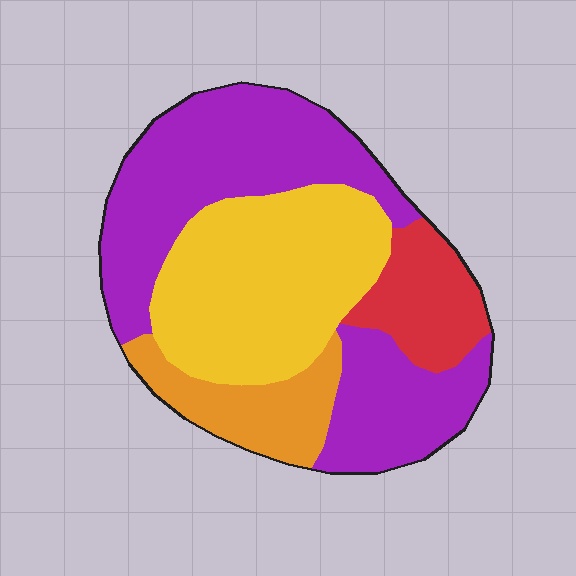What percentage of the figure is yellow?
Yellow covers around 30% of the figure.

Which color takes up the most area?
Purple, at roughly 45%.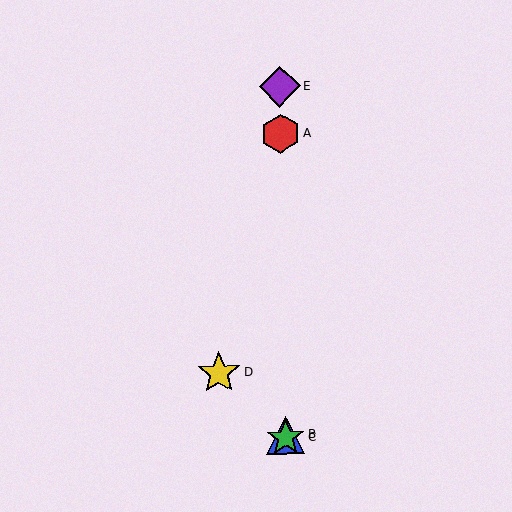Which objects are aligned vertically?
Objects A, B, C, E are aligned vertically.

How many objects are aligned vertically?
4 objects (A, B, C, E) are aligned vertically.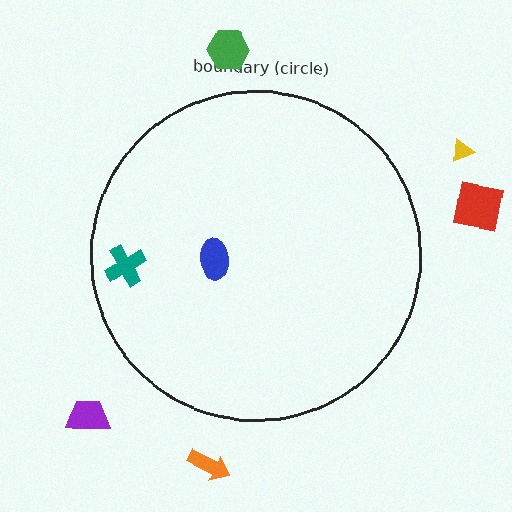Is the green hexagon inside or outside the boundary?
Outside.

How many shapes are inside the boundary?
2 inside, 5 outside.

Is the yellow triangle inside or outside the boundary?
Outside.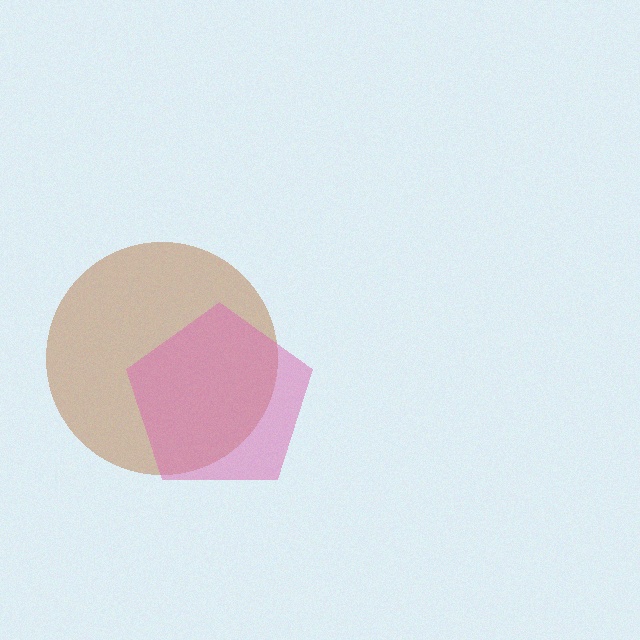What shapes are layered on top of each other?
The layered shapes are: a brown circle, a pink pentagon.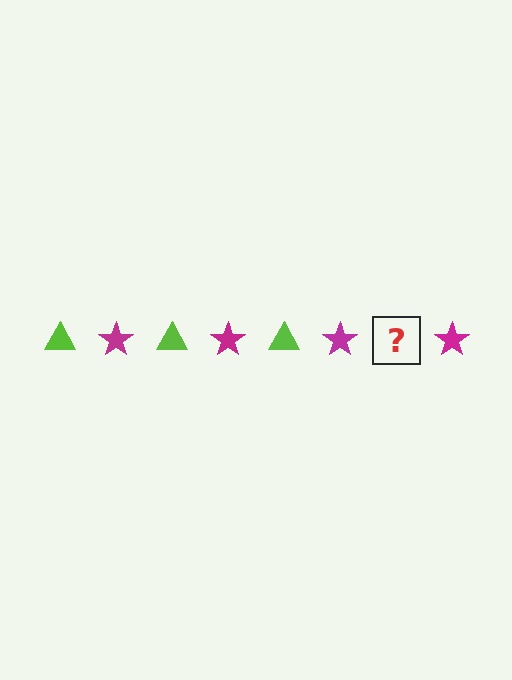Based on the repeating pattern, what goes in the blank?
The blank should be a lime triangle.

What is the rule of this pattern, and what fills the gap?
The rule is that the pattern alternates between lime triangle and magenta star. The gap should be filled with a lime triangle.